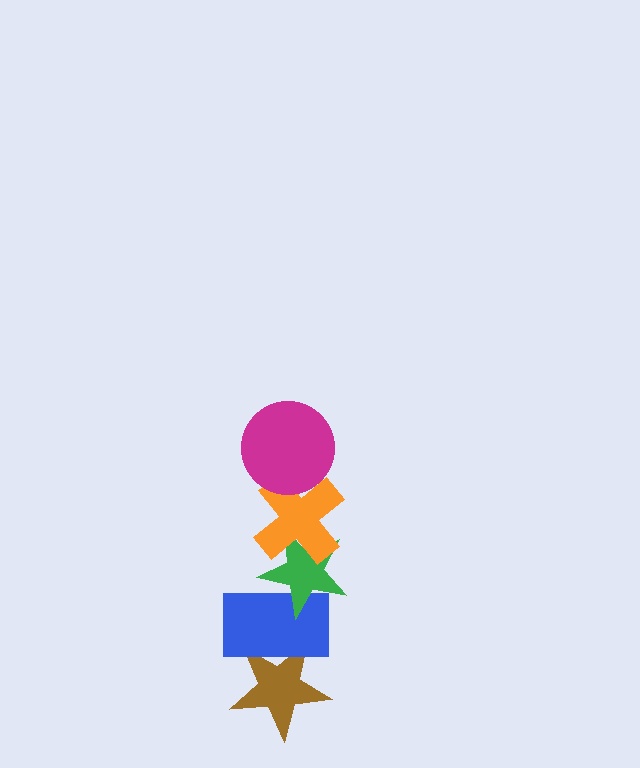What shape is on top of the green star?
The orange cross is on top of the green star.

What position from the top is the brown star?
The brown star is 5th from the top.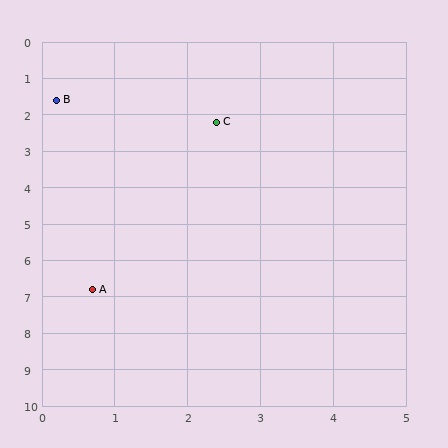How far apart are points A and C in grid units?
Points A and C are about 4.9 grid units apart.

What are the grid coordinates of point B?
Point B is at approximately (0.2, 1.6).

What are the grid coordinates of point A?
Point A is at approximately (0.7, 6.8).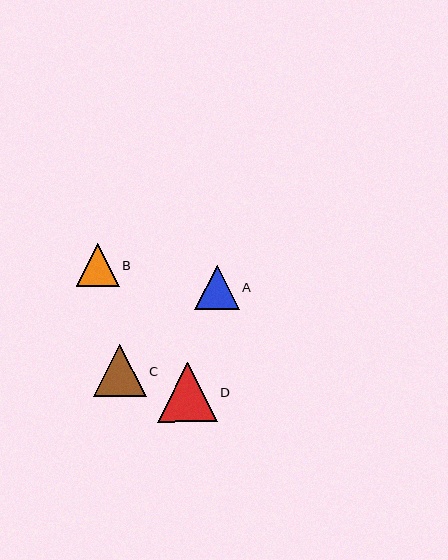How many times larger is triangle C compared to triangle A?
Triangle C is approximately 1.2 times the size of triangle A.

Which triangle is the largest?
Triangle D is the largest with a size of approximately 59 pixels.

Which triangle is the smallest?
Triangle B is the smallest with a size of approximately 42 pixels.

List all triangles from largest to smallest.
From largest to smallest: D, C, A, B.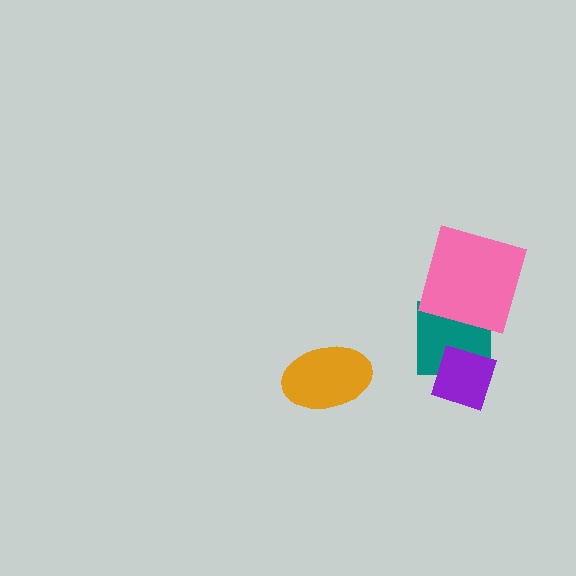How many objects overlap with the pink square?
1 object overlaps with the pink square.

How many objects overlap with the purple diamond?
1 object overlaps with the purple diamond.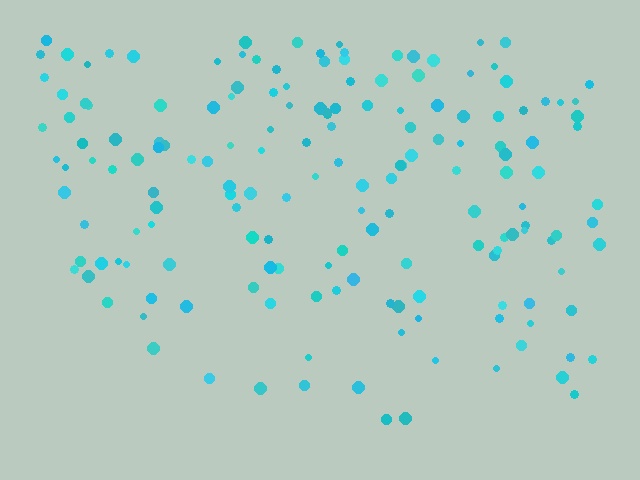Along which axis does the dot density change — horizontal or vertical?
Vertical.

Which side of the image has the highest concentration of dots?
The top.